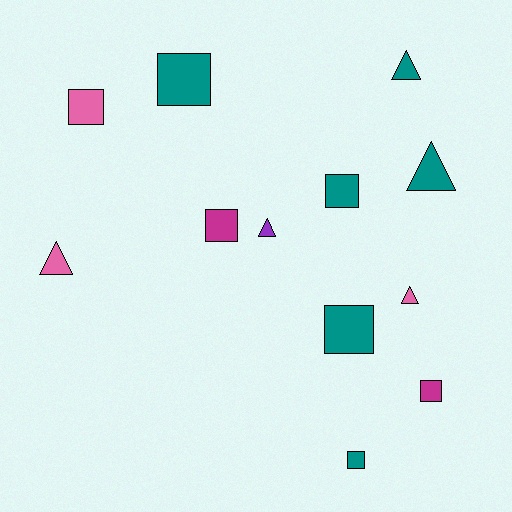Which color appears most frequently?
Teal, with 6 objects.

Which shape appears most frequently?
Square, with 7 objects.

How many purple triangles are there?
There is 1 purple triangle.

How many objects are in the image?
There are 12 objects.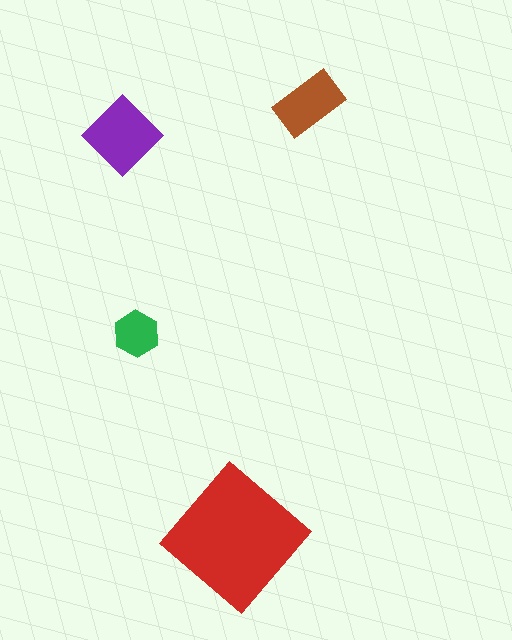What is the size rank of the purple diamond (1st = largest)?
2nd.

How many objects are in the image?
There are 4 objects in the image.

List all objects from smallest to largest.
The green hexagon, the brown rectangle, the purple diamond, the red diamond.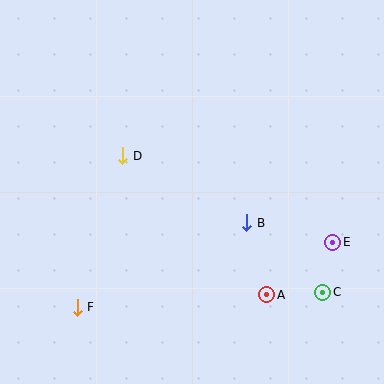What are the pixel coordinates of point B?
Point B is at (247, 223).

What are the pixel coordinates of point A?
Point A is at (267, 295).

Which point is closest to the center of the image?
Point B at (247, 223) is closest to the center.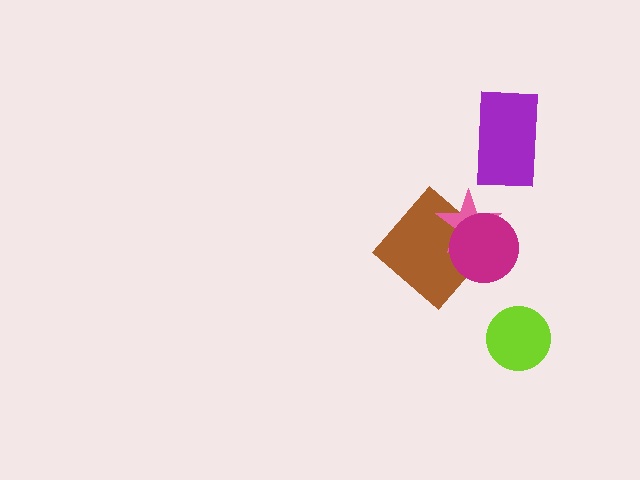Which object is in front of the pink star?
The magenta circle is in front of the pink star.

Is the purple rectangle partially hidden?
No, no other shape covers it.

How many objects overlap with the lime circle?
0 objects overlap with the lime circle.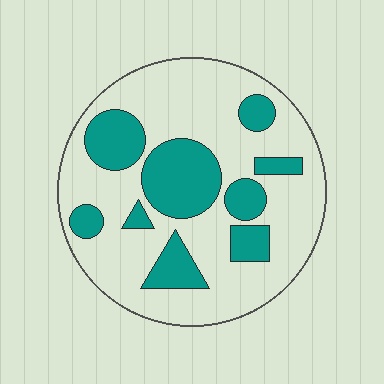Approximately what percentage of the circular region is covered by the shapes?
Approximately 30%.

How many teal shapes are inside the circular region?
9.